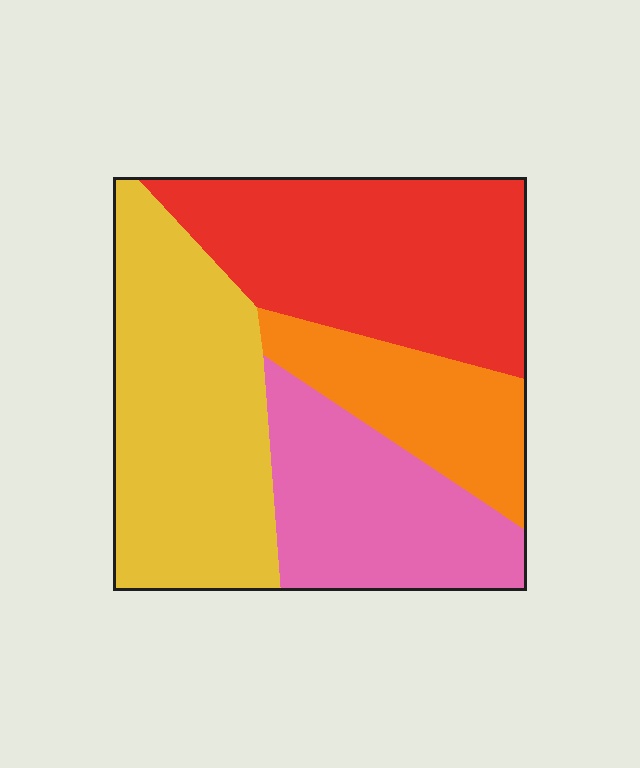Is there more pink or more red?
Red.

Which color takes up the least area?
Orange, at roughly 15%.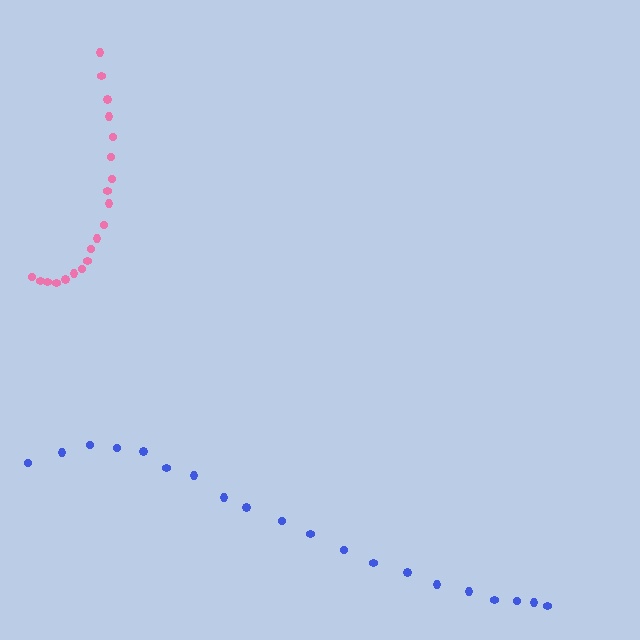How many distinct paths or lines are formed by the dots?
There are 2 distinct paths.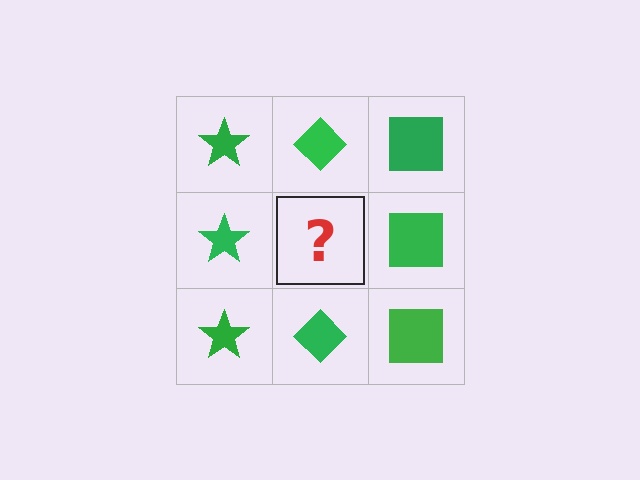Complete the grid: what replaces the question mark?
The question mark should be replaced with a green diamond.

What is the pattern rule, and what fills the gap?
The rule is that each column has a consistent shape. The gap should be filled with a green diamond.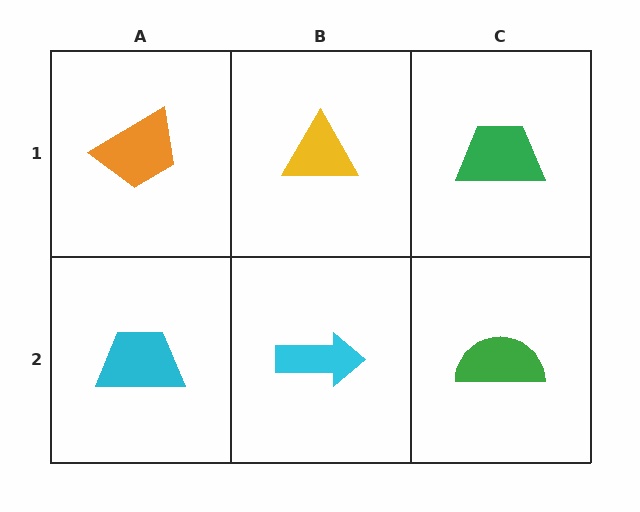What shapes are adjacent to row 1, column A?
A cyan trapezoid (row 2, column A), a yellow triangle (row 1, column B).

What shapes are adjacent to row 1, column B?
A cyan arrow (row 2, column B), an orange trapezoid (row 1, column A), a green trapezoid (row 1, column C).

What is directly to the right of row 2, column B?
A green semicircle.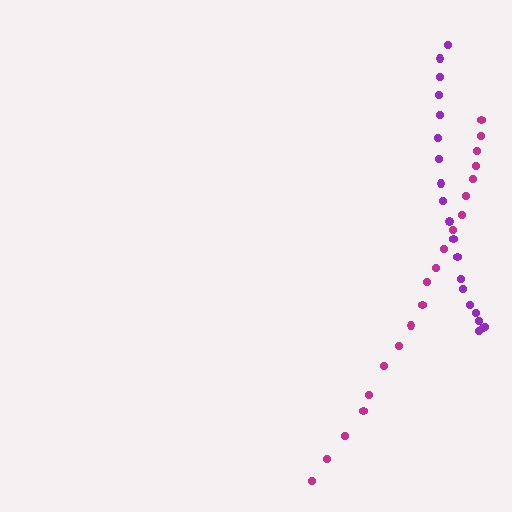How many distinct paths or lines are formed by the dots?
There are 2 distinct paths.